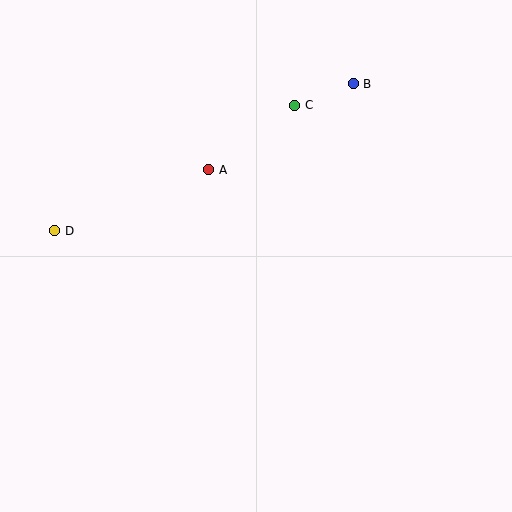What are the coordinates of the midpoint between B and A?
The midpoint between B and A is at (281, 127).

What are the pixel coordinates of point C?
Point C is at (295, 105).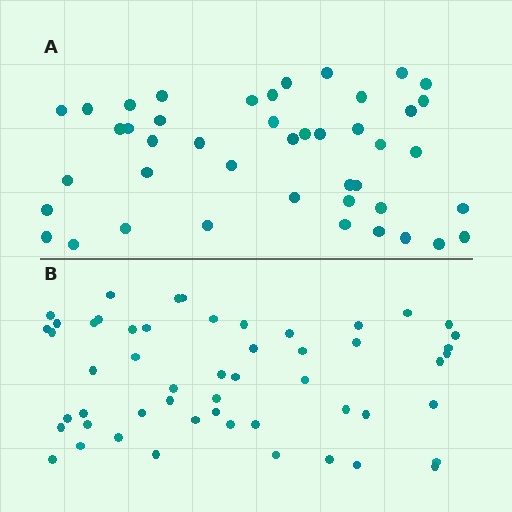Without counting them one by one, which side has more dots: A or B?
Region B (the bottom region) has more dots.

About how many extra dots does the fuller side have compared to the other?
Region B has roughly 8 or so more dots than region A.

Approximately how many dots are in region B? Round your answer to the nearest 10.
About 50 dots. (The exact count is 53, which rounds to 50.)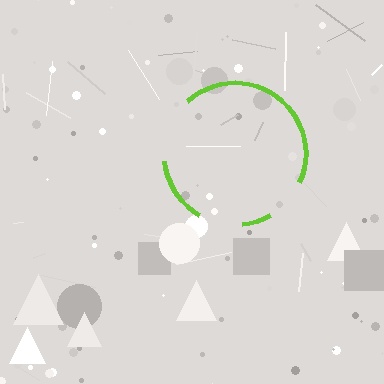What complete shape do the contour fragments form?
The contour fragments form a circle.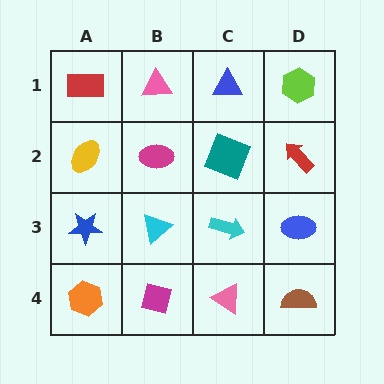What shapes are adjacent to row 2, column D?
A lime hexagon (row 1, column D), a blue ellipse (row 3, column D), a teal square (row 2, column C).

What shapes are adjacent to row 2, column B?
A pink triangle (row 1, column B), a cyan triangle (row 3, column B), a yellow ellipse (row 2, column A), a teal square (row 2, column C).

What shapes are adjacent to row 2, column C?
A blue triangle (row 1, column C), a cyan arrow (row 3, column C), a magenta ellipse (row 2, column B), a red arrow (row 2, column D).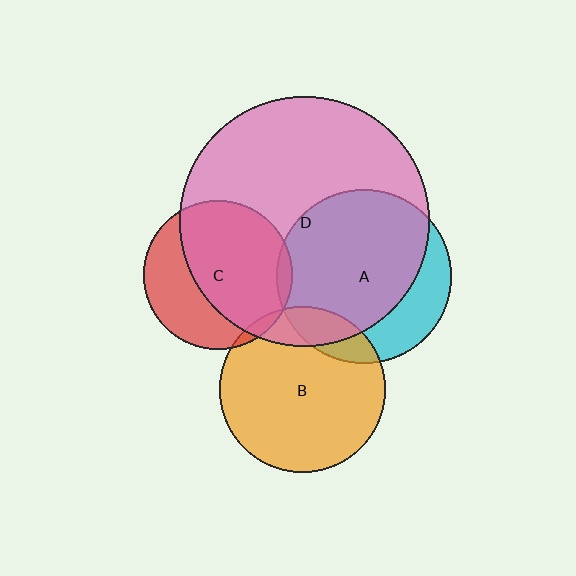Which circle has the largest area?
Circle D (pink).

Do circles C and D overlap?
Yes.